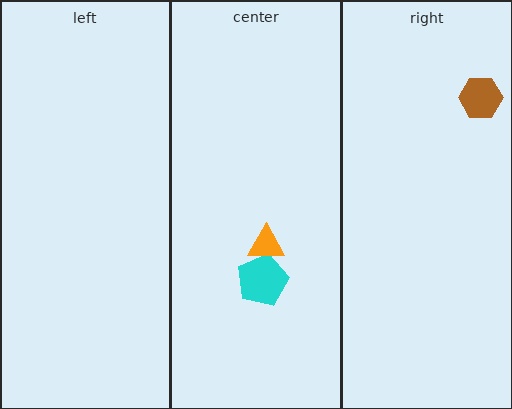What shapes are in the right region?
The brown hexagon.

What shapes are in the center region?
The cyan pentagon, the orange triangle.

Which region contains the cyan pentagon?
The center region.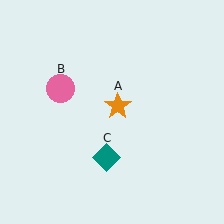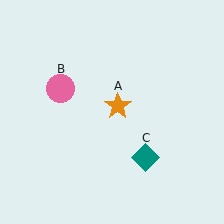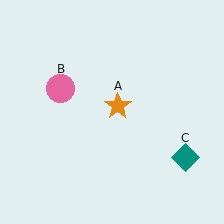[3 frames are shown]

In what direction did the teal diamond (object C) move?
The teal diamond (object C) moved right.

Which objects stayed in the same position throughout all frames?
Orange star (object A) and pink circle (object B) remained stationary.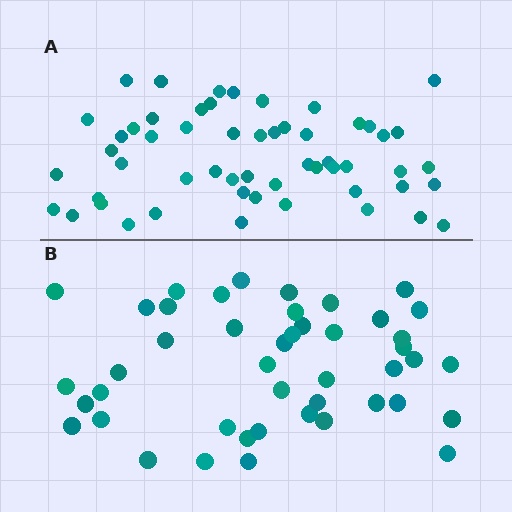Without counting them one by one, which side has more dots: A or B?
Region A (the top region) has more dots.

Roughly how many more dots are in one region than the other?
Region A has roughly 10 or so more dots than region B.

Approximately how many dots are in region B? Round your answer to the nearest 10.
About 40 dots. (The exact count is 45, which rounds to 40.)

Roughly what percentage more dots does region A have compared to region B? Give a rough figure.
About 20% more.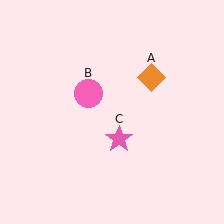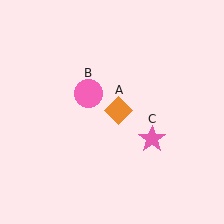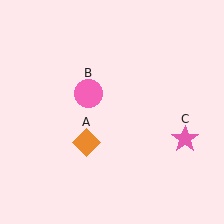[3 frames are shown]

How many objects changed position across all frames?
2 objects changed position: orange diamond (object A), pink star (object C).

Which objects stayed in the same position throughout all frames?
Pink circle (object B) remained stationary.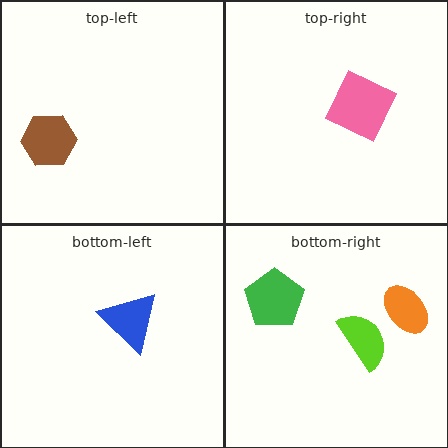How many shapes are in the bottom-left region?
1.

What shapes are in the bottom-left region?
The blue triangle.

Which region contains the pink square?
The top-right region.